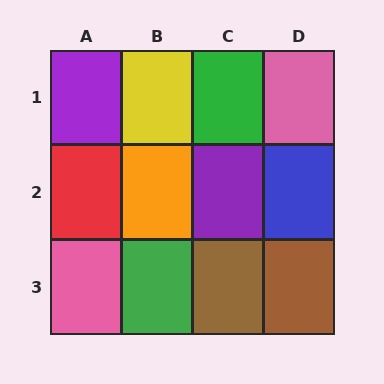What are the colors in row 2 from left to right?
Red, orange, purple, blue.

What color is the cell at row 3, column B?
Green.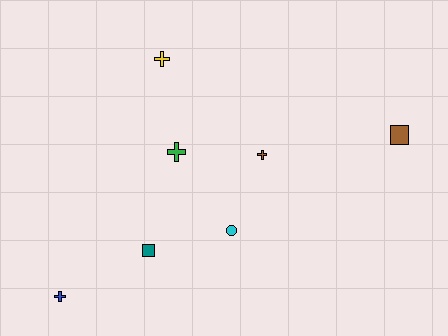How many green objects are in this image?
There is 1 green object.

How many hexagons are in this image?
There are no hexagons.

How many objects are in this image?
There are 7 objects.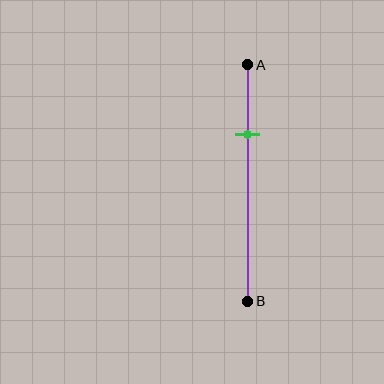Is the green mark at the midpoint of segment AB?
No, the mark is at about 30% from A, not at the 50% midpoint.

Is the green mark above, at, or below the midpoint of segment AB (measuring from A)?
The green mark is above the midpoint of segment AB.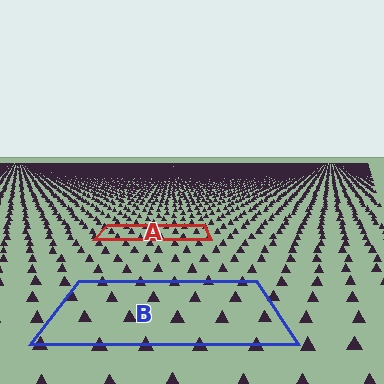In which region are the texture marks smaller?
The texture marks are smaller in region A, because it is farther away.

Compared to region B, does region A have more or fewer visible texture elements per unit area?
Region A has more texture elements per unit area — they are packed more densely because it is farther away.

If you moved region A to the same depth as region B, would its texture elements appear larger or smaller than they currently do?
They would appear larger. At a closer depth, the same texture elements are projected at a bigger on-screen size.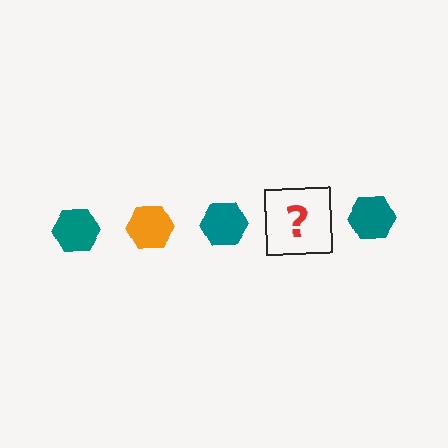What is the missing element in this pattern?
The missing element is an orange hexagon.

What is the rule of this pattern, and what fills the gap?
The rule is that the pattern cycles through teal, orange hexagons. The gap should be filled with an orange hexagon.